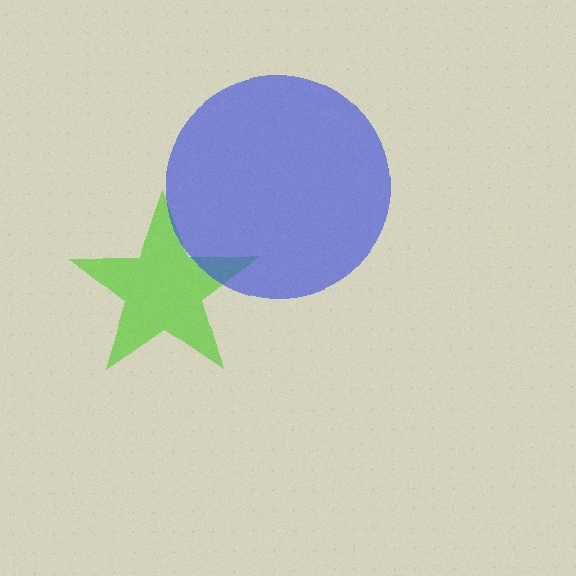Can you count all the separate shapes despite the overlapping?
Yes, there are 2 separate shapes.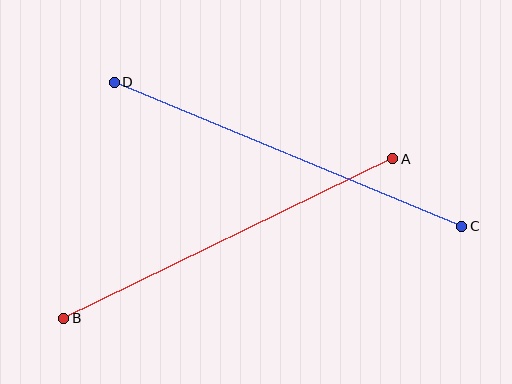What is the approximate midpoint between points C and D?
The midpoint is at approximately (288, 154) pixels.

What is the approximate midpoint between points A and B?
The midpoint is at approximately (228, 239) pixels.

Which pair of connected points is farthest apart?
Points C and D are farthest apart.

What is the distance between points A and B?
The distance is approximately 366 pixels.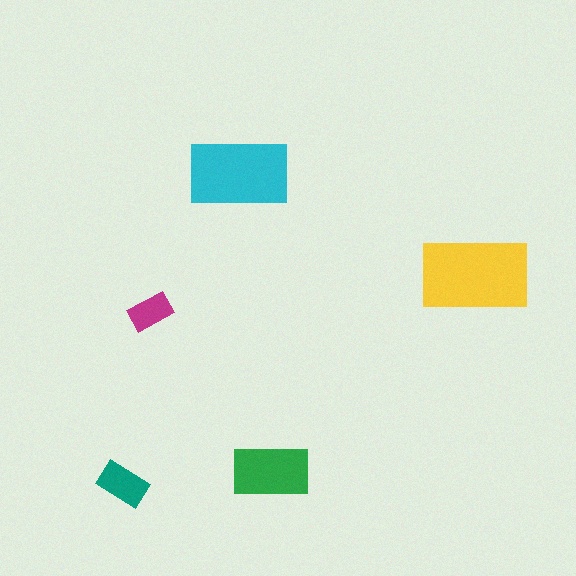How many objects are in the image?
There are 5 objects in the image.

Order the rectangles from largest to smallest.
the yellow one, the cyan one, the green one, the teal one, the magenta one.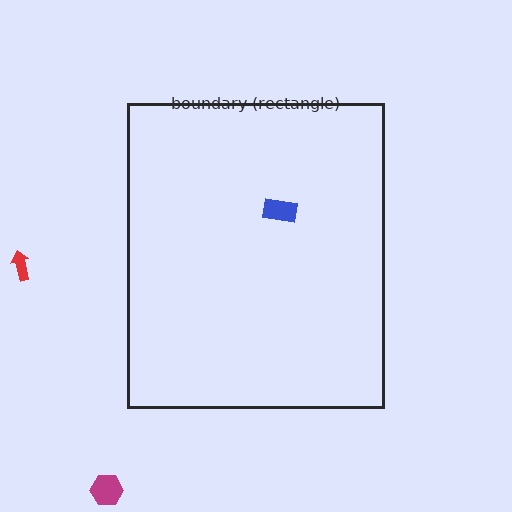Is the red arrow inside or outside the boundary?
Outside.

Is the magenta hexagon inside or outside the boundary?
Outside.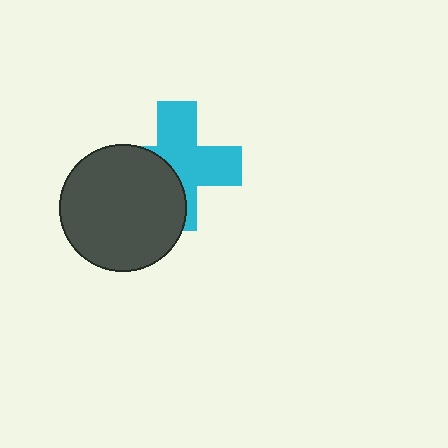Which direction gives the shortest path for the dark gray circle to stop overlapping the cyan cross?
Moving toward the lower-left gives the shortest separation.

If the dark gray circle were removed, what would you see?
You would see the complete cyan cross.